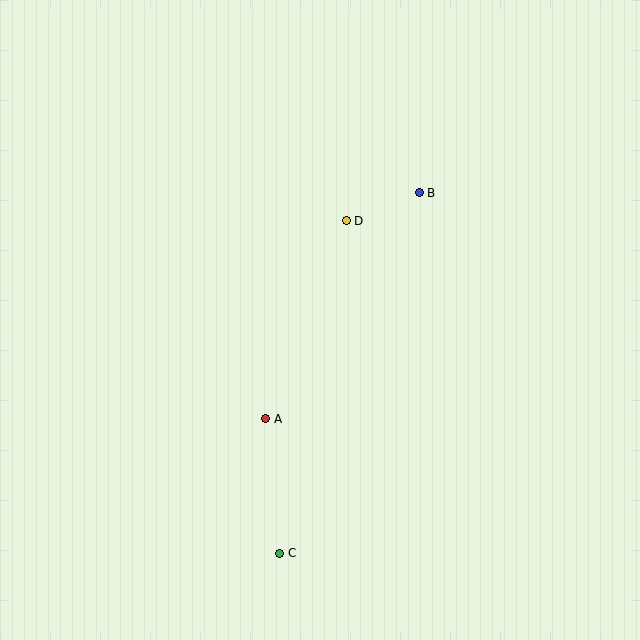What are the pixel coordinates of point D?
Point D is at (346, 221).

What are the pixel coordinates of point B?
Point B is at (419, 193).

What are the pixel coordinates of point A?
Point A is at (266, 419).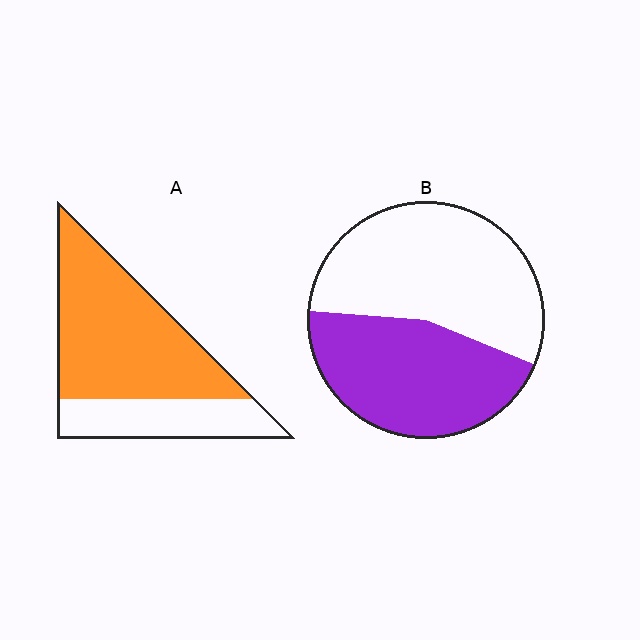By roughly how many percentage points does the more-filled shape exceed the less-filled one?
By roughly 25 percentage points (A over B).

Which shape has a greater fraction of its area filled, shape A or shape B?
Shape A.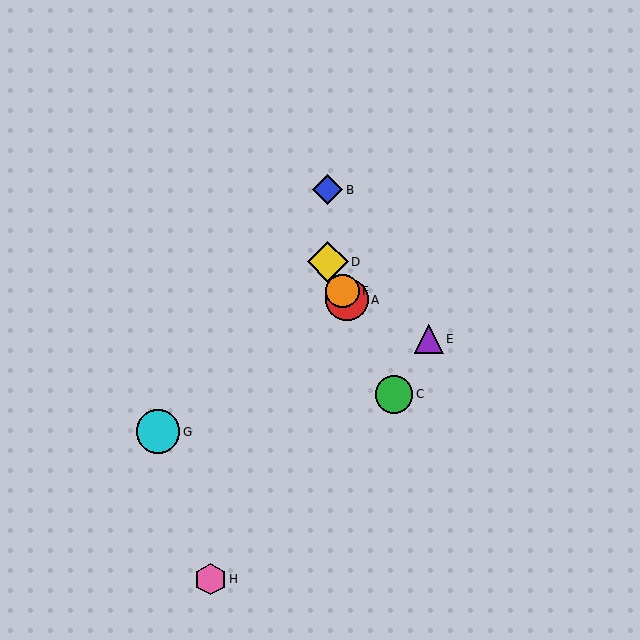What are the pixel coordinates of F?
Object F is at (342, 291).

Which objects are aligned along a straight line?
Objects A, C, D, F are aligned along a straight line.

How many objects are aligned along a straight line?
4 objects (A, C, D, F) are aligned along a straight line.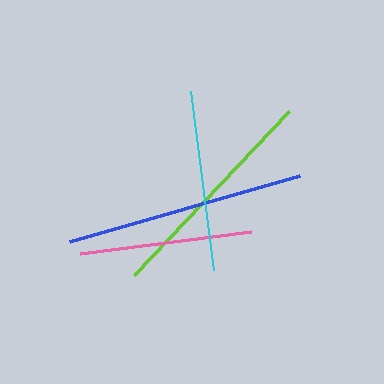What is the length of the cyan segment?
The cyan segment is approximately 180 pixels long.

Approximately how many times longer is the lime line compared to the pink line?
The lime line is approximately 1.3 times the length of the pink line.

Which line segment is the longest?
The blue line is the longest at approximately 239 pixels.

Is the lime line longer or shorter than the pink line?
The lime line is longer than the pink line.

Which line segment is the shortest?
The pink line is the shortest at approximately 172 pixels.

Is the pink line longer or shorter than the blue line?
The blue line is longer than the pink line.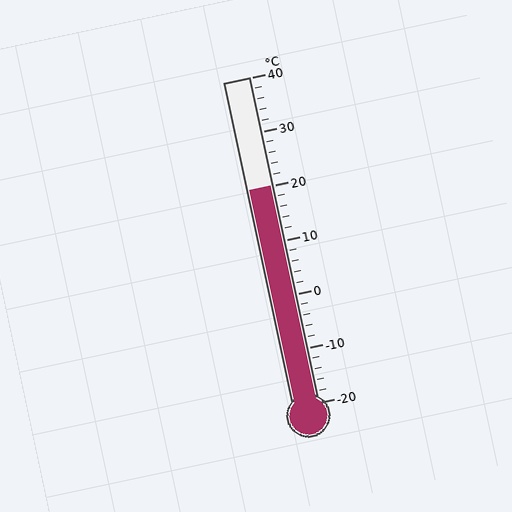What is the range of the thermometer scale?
The thermometer scale ranges from -20°C to 40°C.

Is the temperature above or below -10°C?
The temperature is above -10°C.